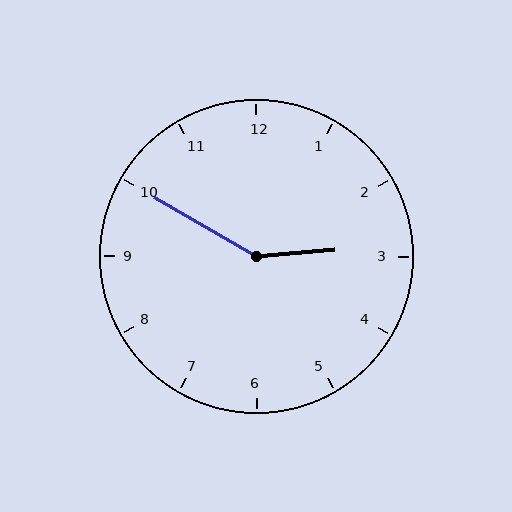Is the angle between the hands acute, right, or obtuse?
It is obtuse.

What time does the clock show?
2:50.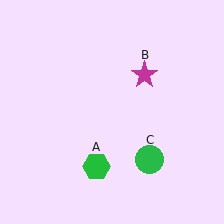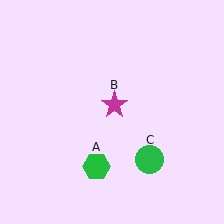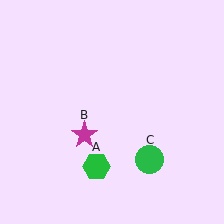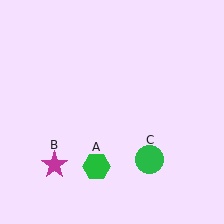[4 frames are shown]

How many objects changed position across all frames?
1 object changed position: magenta star (object B).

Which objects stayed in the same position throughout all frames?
Green hexagon (object A) and green circle (object C) remained stationary.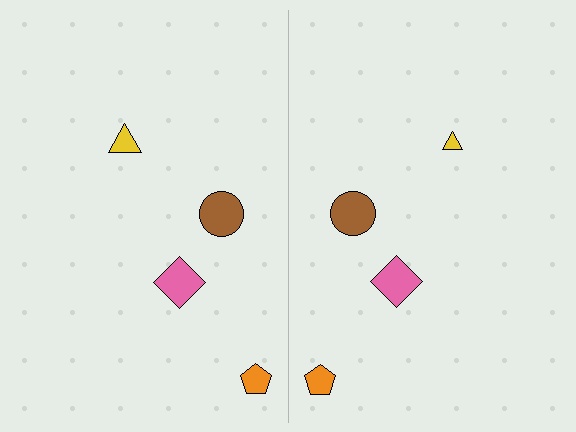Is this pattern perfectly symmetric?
No, the pattern is not perfectly symmetric. The yellow triangle on the right side has a different size than its mirror counterpart.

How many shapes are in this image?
There are 8 shapes in this image.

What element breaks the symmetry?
The yellow triangle on the right side has a different size than its mirror counterpart.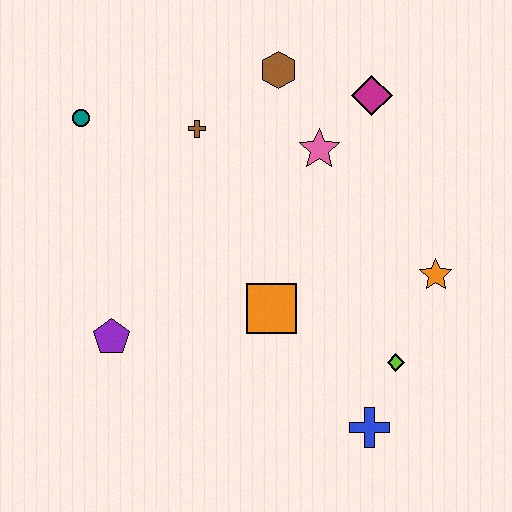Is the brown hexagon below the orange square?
No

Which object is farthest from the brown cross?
The blue cross is farthest from the brown cross.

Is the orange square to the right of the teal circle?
Yes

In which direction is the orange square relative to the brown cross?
The orange square is below the brown cross.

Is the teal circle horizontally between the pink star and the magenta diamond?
No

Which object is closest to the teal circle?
The brown cross is closest to the teal circle.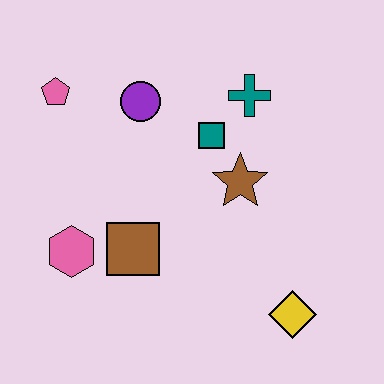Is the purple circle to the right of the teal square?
No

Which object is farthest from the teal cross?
The pink hexagon is farthest from the teal cross.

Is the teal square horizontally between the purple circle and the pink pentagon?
No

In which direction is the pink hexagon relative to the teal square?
The pink hexagon is to the left of the teal square.